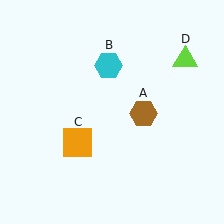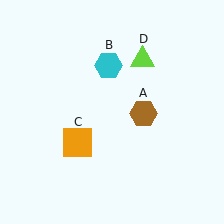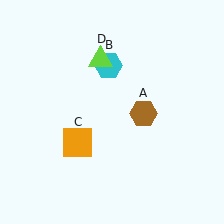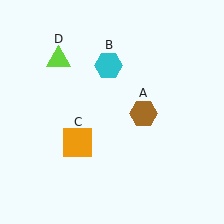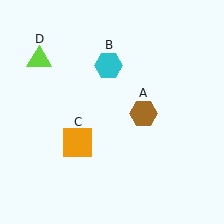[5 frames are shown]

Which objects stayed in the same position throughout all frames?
Brown hexagon (object A) and cyan hexagon (object B) and orange square (object C) remained stationary.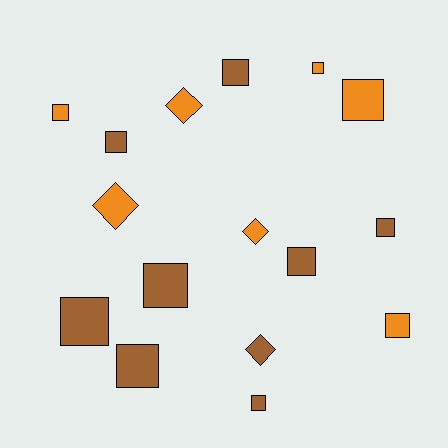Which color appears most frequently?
Brown, with 9 objects.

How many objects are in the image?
There are 16 objects.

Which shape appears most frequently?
Square, with 12 objects.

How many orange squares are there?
There are 4 orange squares.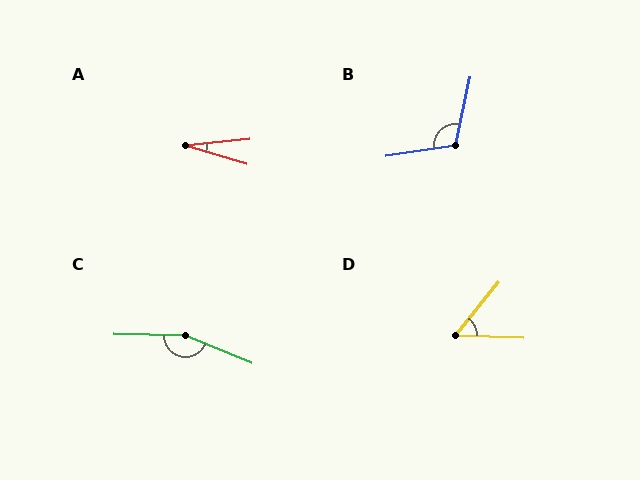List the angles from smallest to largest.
A (23°), D (54°), B (111°), C (159°).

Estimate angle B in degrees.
Approximately 111 degrees.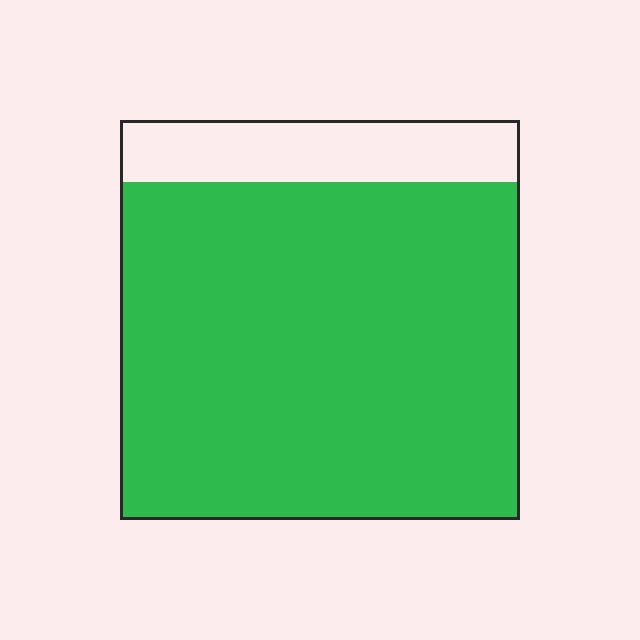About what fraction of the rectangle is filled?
About five sixths (5/6).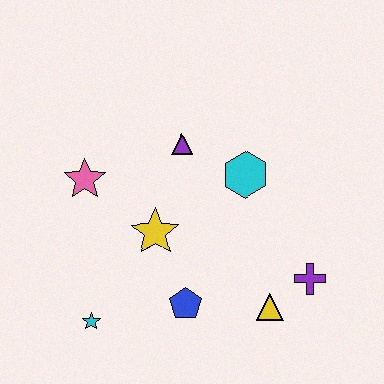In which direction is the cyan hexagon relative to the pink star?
The cyan hexagon is to the right of the pink star.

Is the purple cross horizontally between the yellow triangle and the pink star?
No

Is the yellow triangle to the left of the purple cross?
Yes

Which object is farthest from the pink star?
The purple cross is farthest from the pink star.